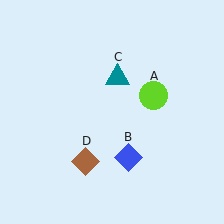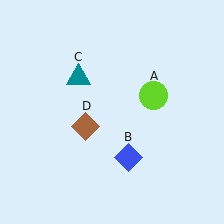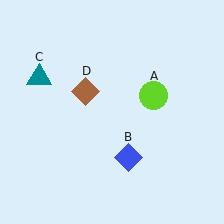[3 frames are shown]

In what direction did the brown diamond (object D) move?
The brown diamond (object D) moved up.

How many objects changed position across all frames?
2 objects changed position: teal triangle (object C), brown diamond (object D).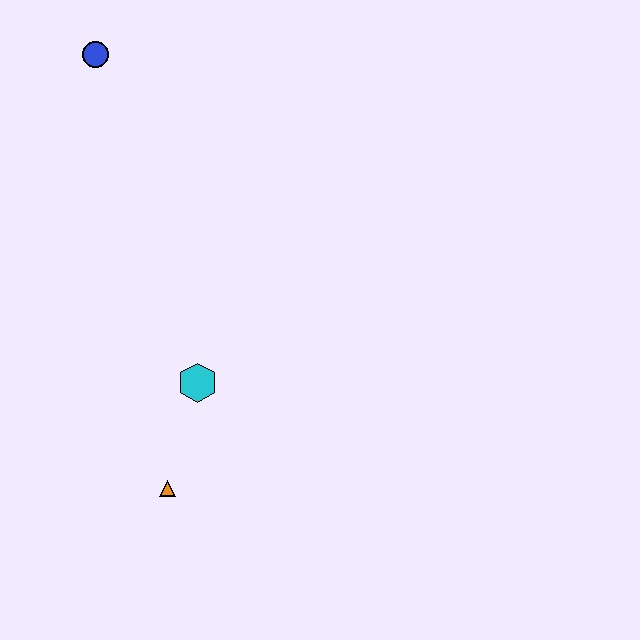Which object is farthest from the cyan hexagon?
The blue circle is farthest from the cyan hexagon.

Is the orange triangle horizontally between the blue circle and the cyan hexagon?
Yes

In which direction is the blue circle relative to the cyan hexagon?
The blue circle is above the cyan hexagon.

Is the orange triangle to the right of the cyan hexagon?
No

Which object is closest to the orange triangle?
The cyan hexagon is closest to the orange triangle.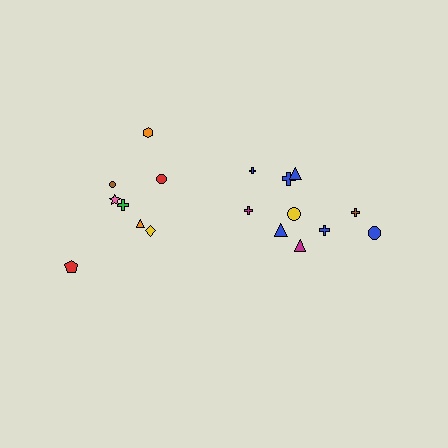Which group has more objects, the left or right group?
The right group.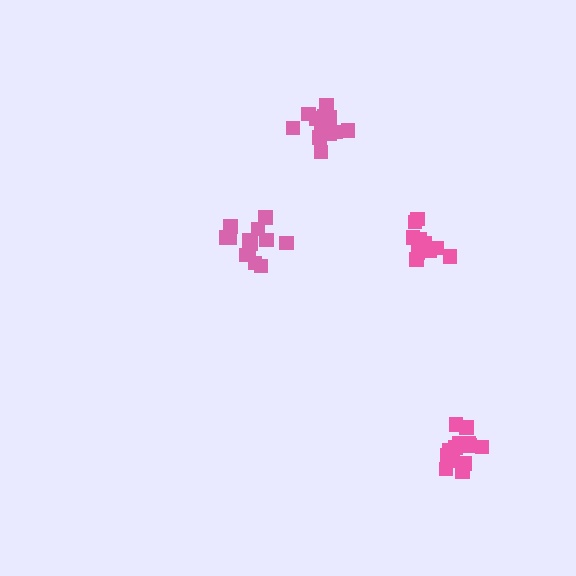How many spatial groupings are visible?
There are 4 spatial groupings.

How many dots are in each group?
Group 1: 13 dots, Group 2: 14 dots, Group 3: 13 dots, Group 4: 11 dots (51 total).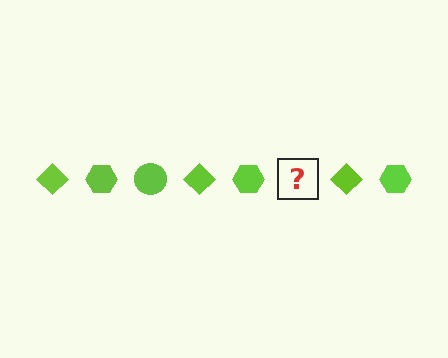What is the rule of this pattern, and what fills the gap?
The rule is that the pattern cycles through diamond, hexagon, circle shapes in lime. The gap should be filled with a lime circle.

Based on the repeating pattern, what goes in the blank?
The blank should be a lime circle.